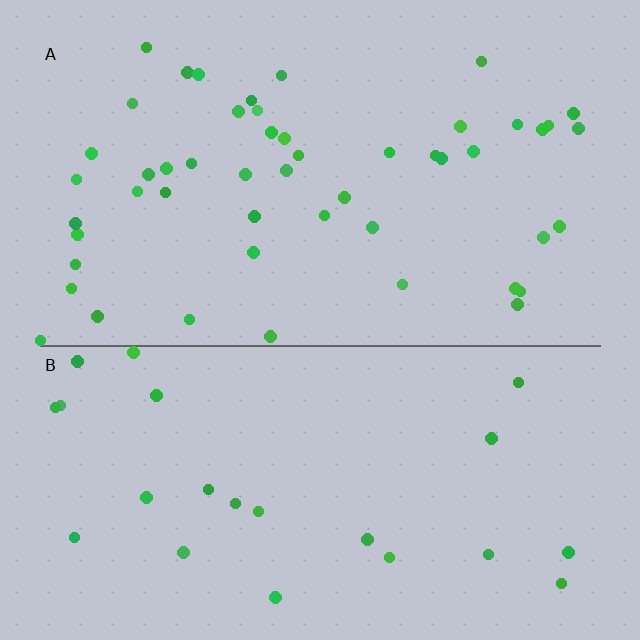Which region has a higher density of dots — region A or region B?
A (the top).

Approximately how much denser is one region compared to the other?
Approximately 2.2× — region A over region B.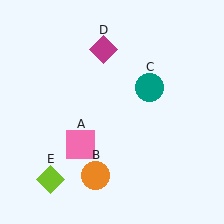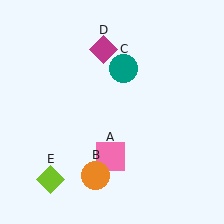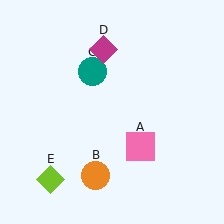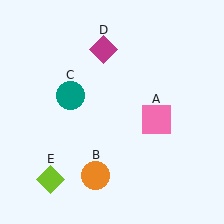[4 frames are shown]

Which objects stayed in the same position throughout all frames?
Orange circle (object B) and magenta diamond (object D) and lime diamond (object E) remained stationary.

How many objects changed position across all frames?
2 objects changed position: pink square (object A), teal circle (object C).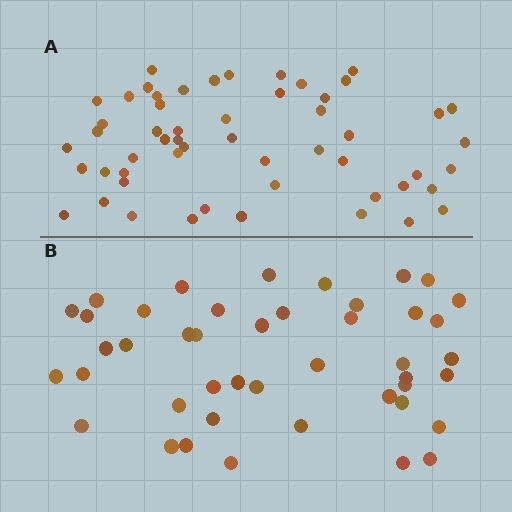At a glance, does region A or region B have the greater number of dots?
Region A (the top region) has more dots.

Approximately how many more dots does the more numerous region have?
Region A has roughly 10 or so more dots than region B.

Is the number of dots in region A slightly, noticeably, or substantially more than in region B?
Region A has only slightly more — the two regions are fairly close. The ratio is roughly 1.2 to 1.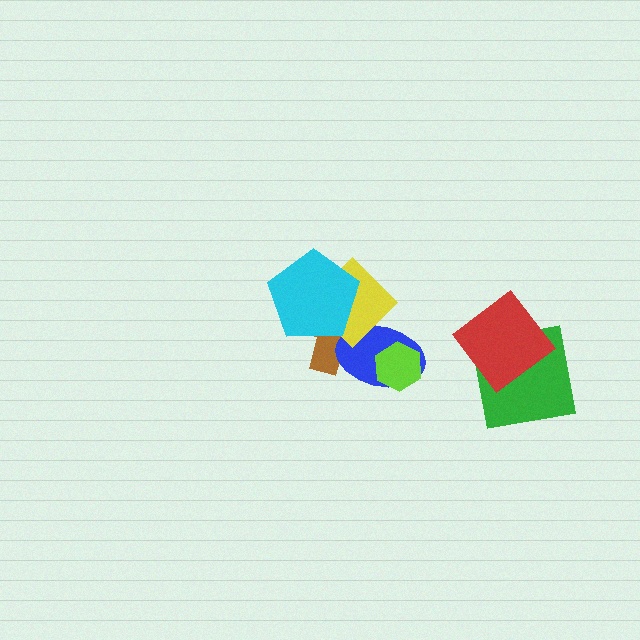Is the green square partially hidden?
Yes, it is partially covered by another shape.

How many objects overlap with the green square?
1 object overlaps with the green square.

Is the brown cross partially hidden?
Yes, it is partially covered by another shape.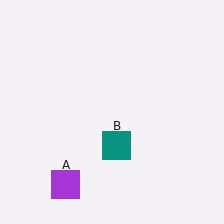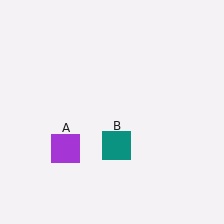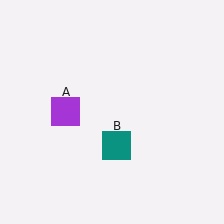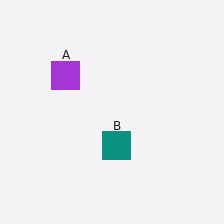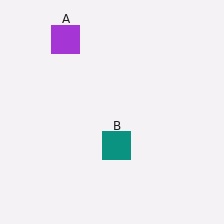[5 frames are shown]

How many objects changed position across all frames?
1 object changed position: purple square (object A).